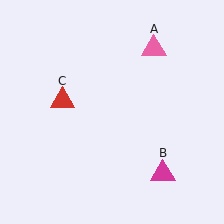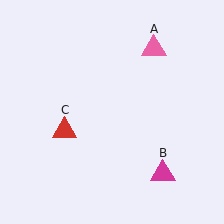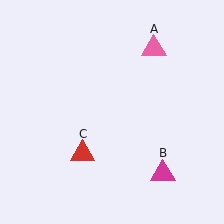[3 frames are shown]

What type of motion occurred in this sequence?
The red triangle (object C) rotated counterclockwise around the center of the scene.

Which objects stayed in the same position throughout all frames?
Pink triangle (object A) and magenta triangle (object B) remained stationary.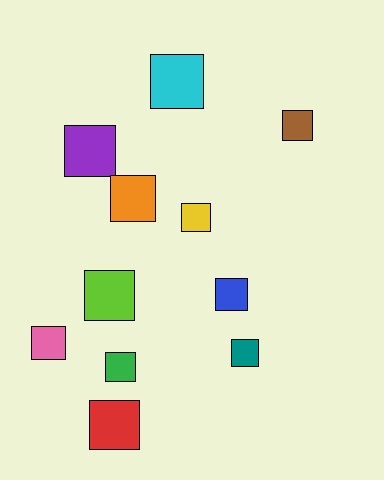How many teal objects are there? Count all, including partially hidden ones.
There is 1 teal object.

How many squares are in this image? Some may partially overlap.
There are 11 squares.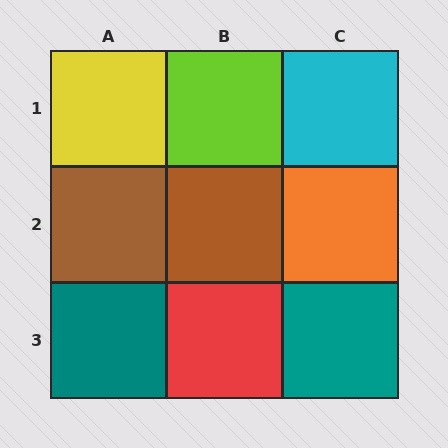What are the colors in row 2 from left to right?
Brown, brown, orange.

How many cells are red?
1 cell is red.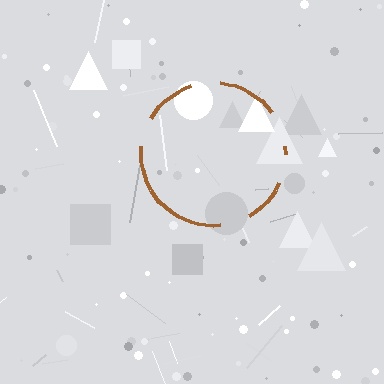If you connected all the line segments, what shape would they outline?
They would outline a circle.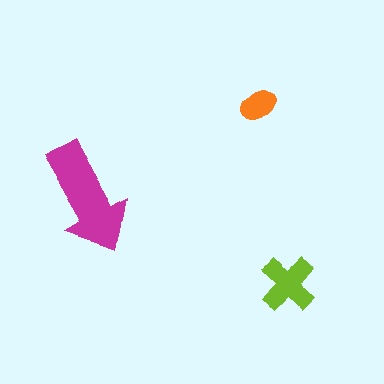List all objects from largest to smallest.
The magenta arrow, the lime cross, the orange ellipse.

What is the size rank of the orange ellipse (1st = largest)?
3rd.